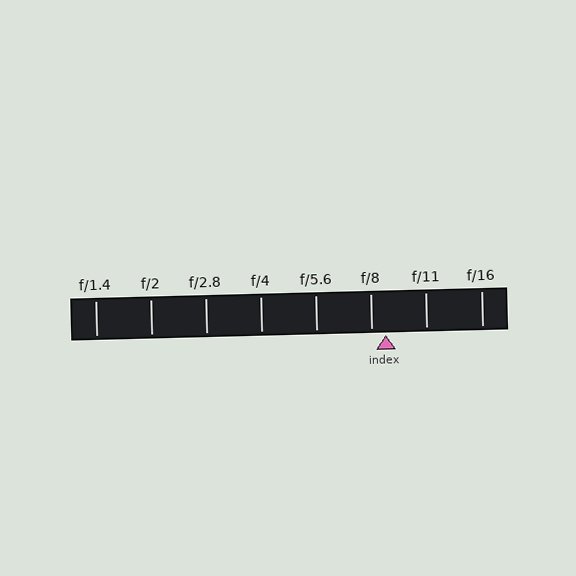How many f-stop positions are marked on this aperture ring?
There are 8 f-stop positions marked.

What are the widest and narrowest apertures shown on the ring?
The widest aperture shown is f/1.4 and the narrowest is f/16.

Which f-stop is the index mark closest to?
The index mark is closest to f/8.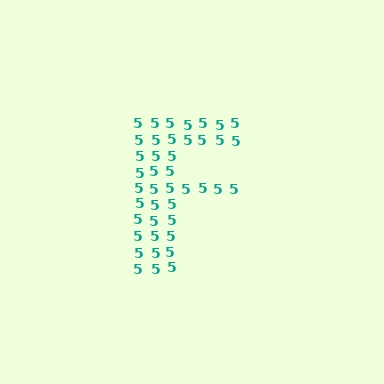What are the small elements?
The small elements are digit 5's.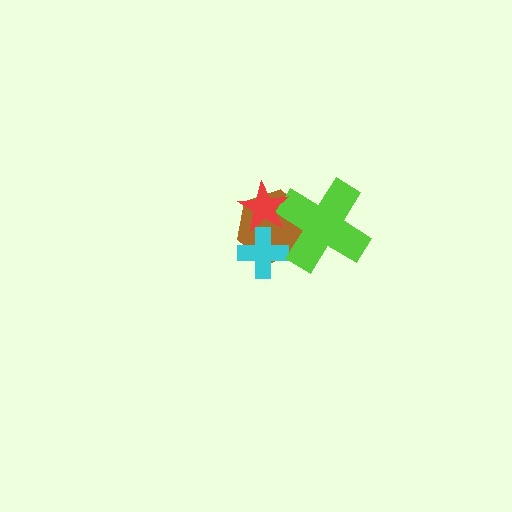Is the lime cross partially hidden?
Yes, it is partially covered by another shape.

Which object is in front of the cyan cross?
The red star is in front of the cyan cross.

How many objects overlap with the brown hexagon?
3 objects overlap with the brown hexagon.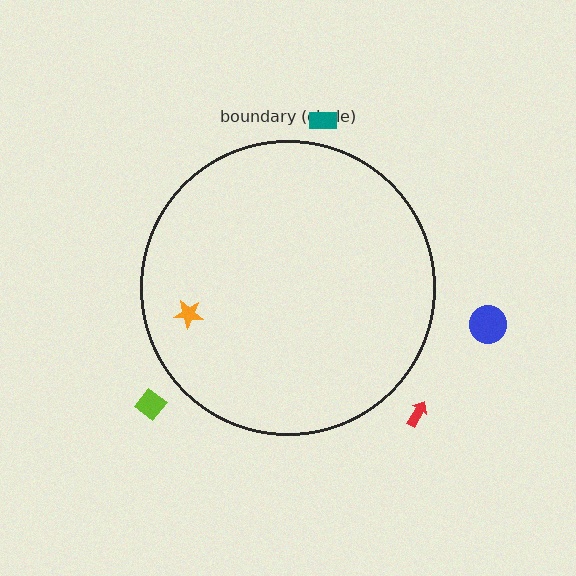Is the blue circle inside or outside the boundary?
Outside.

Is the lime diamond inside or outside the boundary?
Outside.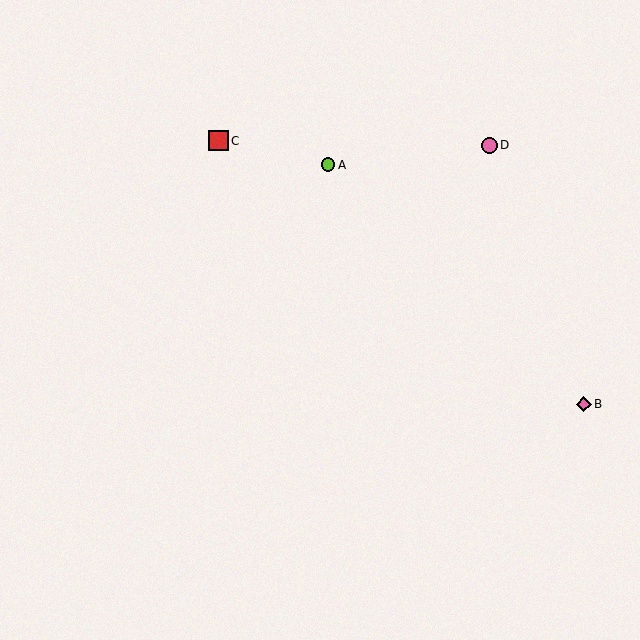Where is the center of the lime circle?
The center of the lime circle is at (328, 165).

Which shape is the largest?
The red square (labeled C) is the largest.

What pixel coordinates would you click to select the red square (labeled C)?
Click at (218, 141) to select the red square C.